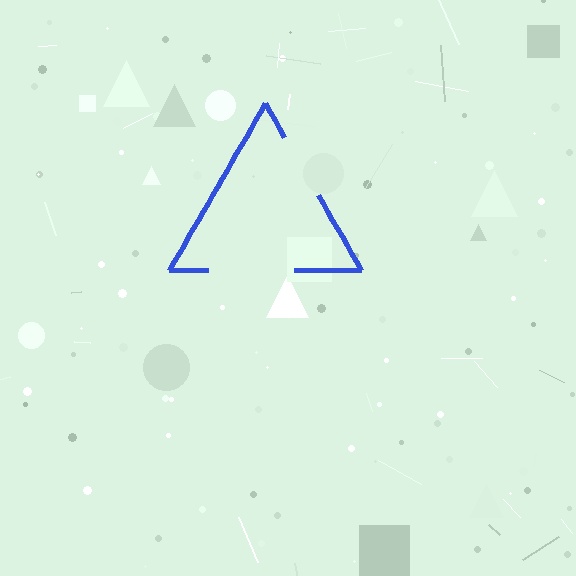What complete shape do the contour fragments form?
The contour fragments form a triangle.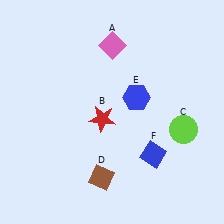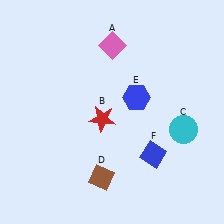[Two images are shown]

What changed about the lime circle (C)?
In Image 1, C is lime. In Image 2, it changed to cyan.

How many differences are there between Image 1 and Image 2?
There is 1 difference between the two images.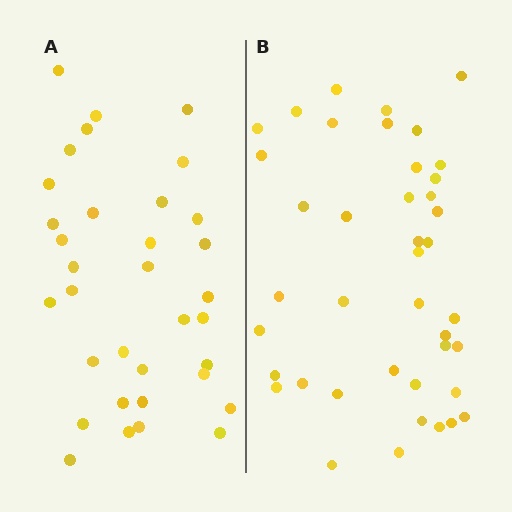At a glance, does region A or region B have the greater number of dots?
Region B (the right region) has more dots.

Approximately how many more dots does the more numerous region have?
Region B has roughly 8 or so more dots than region A.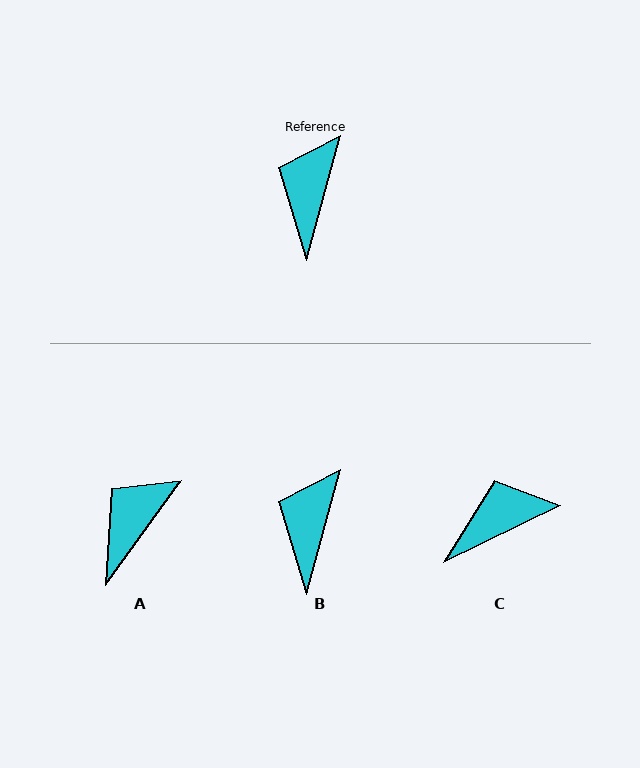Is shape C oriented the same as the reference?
No, it is off by about 49 degrees.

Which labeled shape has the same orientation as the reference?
B.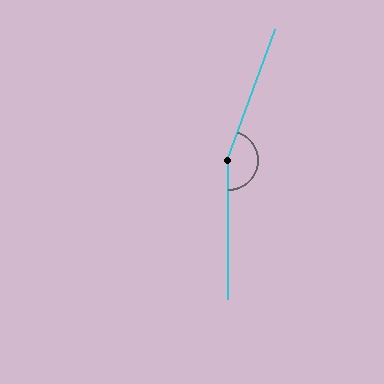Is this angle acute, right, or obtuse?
It is obtuse.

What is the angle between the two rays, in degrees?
Approximately 160 degrees.